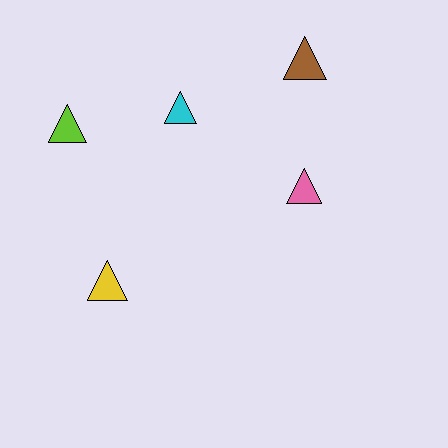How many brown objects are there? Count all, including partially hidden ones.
There is 1 brown object.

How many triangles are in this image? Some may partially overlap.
There are 5 triangles.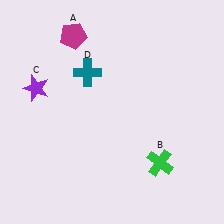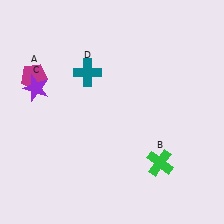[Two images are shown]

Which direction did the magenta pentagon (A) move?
The magenta pentagon (A) moved down.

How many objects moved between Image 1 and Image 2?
1 object moved between the two images.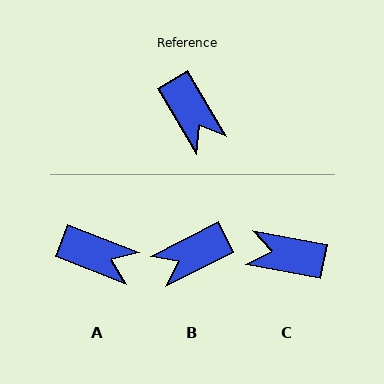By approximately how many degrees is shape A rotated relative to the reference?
Approximately 39 degrees counter-clockwise.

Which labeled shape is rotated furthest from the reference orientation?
C, about 131 degrees away.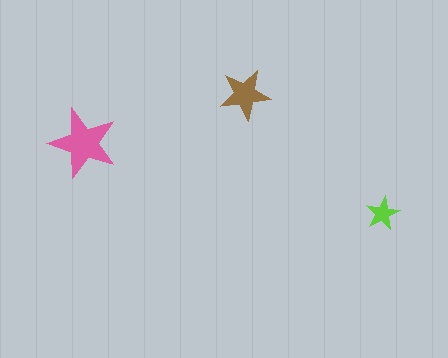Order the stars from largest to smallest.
the pink one, the brown one, the lime one.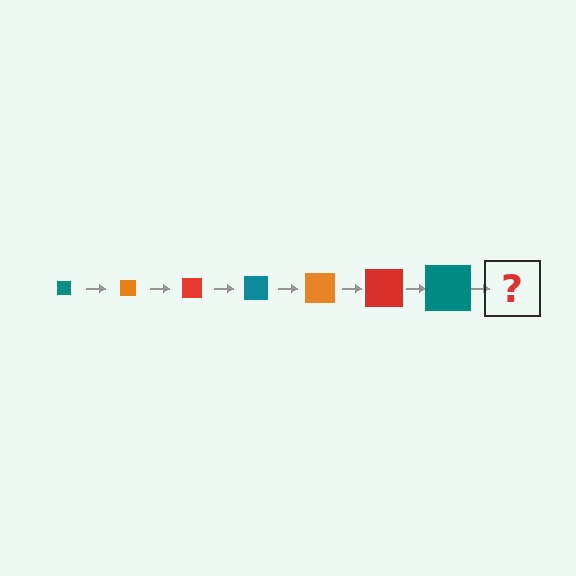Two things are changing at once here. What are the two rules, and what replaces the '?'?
The two rules are that the square grows larger each step and the color cycles through teal, orange, and red. The '?' should be an orange square, larger than the previous one.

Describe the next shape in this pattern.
It should be an orange square, larger than the previous one.